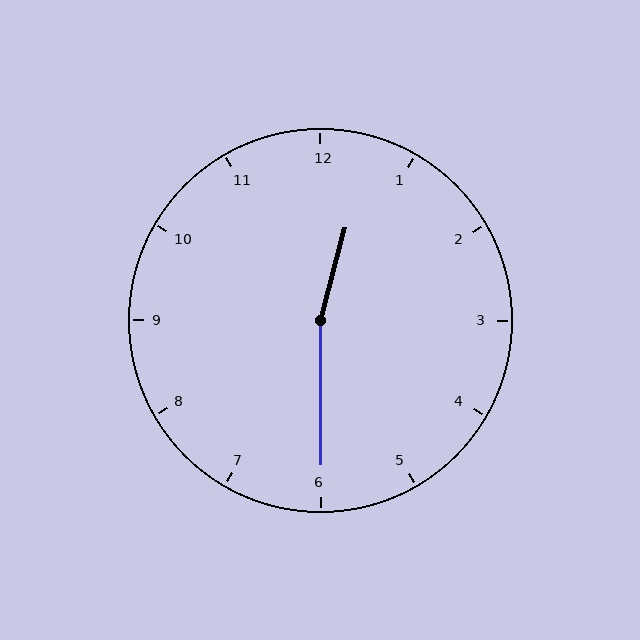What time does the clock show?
12:30.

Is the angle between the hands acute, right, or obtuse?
It is obtuse.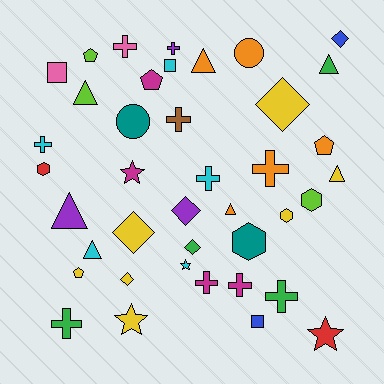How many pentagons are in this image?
There are 4 pentagons.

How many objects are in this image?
There are 40 objects.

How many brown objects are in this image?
There is 1 brown object.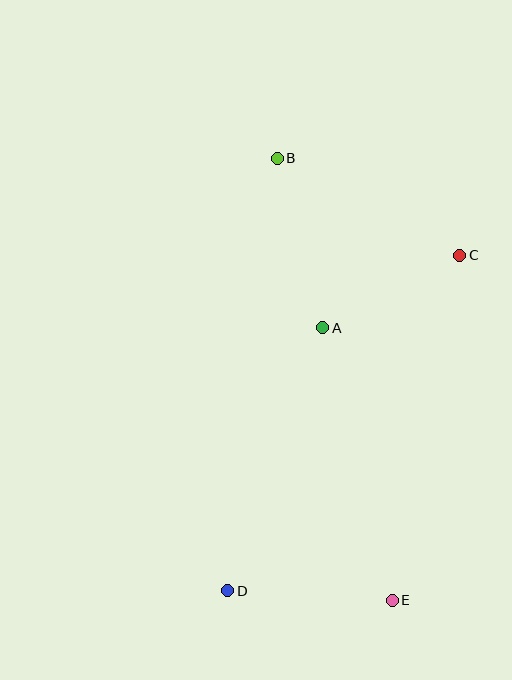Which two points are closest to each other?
Points A and C are closest to each other.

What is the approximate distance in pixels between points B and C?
The distance between B and C is approximately 207 pixels.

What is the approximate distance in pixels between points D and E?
The distance between D and E is approximately 165 pixels.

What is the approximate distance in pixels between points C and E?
The distance between C and E is approximately 351 pixels.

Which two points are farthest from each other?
Points B and E are farthest from each other.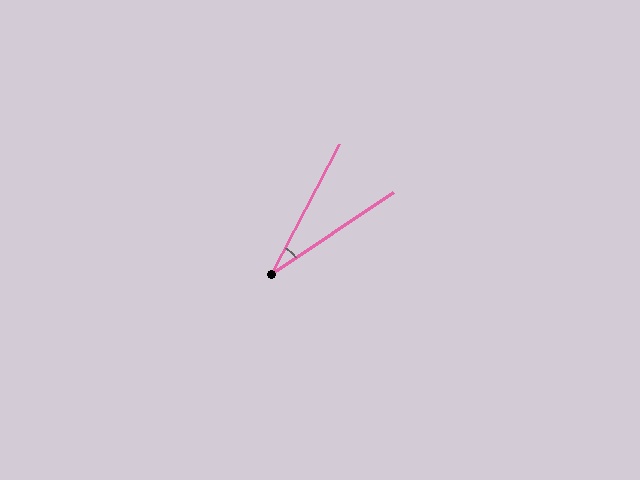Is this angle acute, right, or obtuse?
It is acute.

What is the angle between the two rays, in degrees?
Approximately 28 degrees.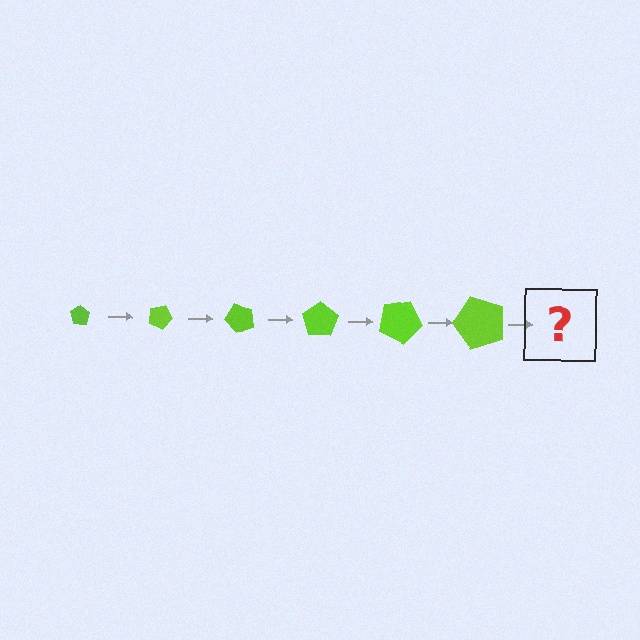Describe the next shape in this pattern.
It should be a pentagon, larger than the previous one and rotated 150 degrees from the start.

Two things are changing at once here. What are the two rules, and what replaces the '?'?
The two rules are that the pentagon grows larger each step and it rotates 25 degrees each step. The '?' should be a pentagon, larger than the previous one and rotated 150 degrees from the start.